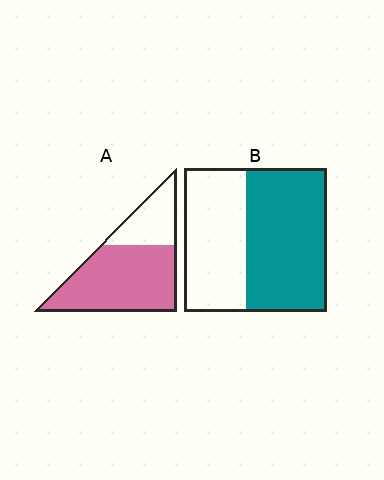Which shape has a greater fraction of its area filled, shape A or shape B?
Shape A.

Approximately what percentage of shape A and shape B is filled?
A is approximately 70% and B is approximately 55%.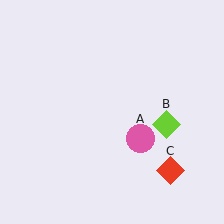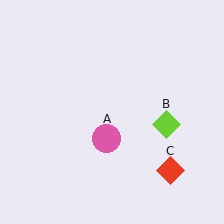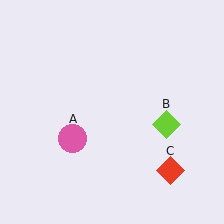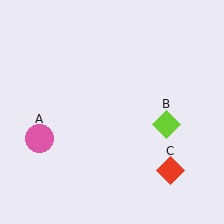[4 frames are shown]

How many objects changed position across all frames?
1 object changed position: pink circle (object A).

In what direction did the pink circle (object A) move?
The pink circle (object A) moved left.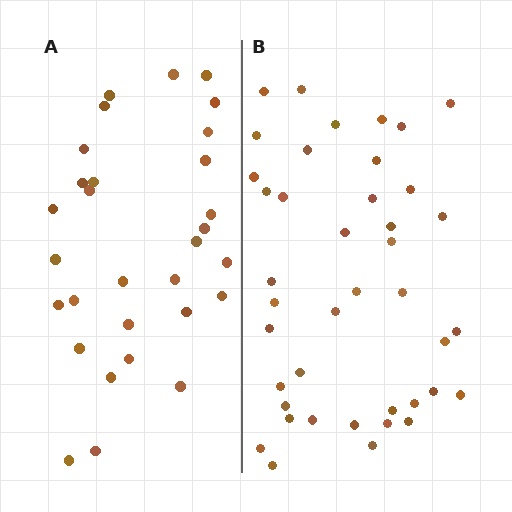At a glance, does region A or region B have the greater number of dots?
Region B (the right region) has more dots.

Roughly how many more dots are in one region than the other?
Region B has roughly 12 or so more dots than region A.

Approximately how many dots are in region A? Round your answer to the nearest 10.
About 30 dots.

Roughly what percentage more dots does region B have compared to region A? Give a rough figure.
About 35% more.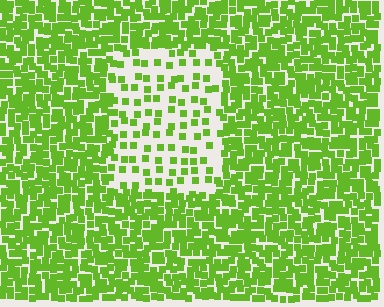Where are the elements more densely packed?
The elements are more densely packed outside the rectangle boundary.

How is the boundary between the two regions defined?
The boundary is defined by a change in element density (approximately 2.7x ratio). All elements are the same color, size, and shape.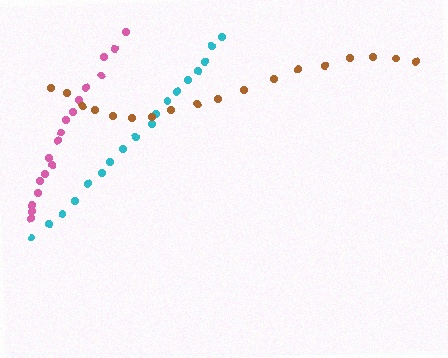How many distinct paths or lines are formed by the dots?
There are 3 distinct paths.